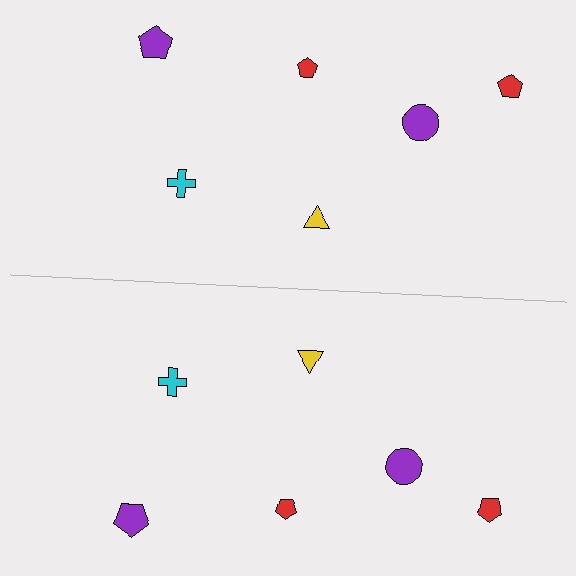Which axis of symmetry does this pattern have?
The pattern has a horizontal axis of symmetry running through the center of the image.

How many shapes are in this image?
There are 12 shapes in this image.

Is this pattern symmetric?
Yes, this pattern has bilateral (reflection) symmetry.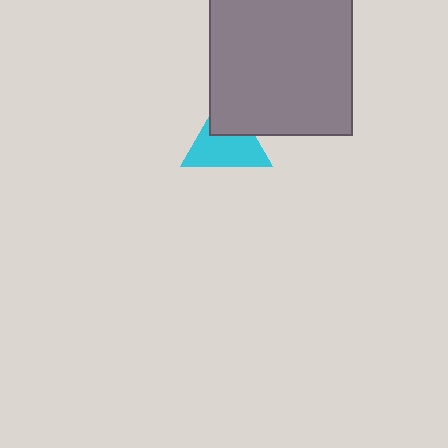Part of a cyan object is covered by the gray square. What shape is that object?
It is a triangle.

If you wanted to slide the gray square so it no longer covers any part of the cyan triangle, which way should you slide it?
Slide it toward the upper-right — that is the most direct way to separate the two shapes.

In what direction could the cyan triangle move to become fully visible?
The cyan triangle could move toward the lower-left. That would shift it out from behind the gray square entirely.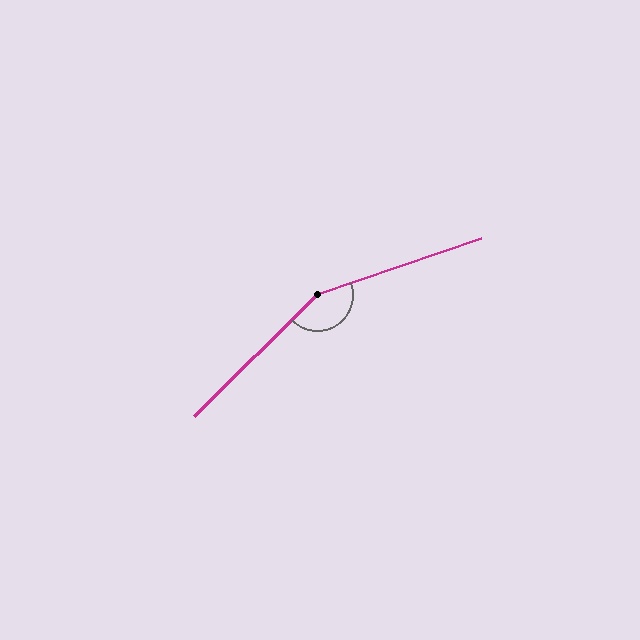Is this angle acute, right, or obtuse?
It is obtuse.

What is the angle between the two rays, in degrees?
Approximately 154 degrees.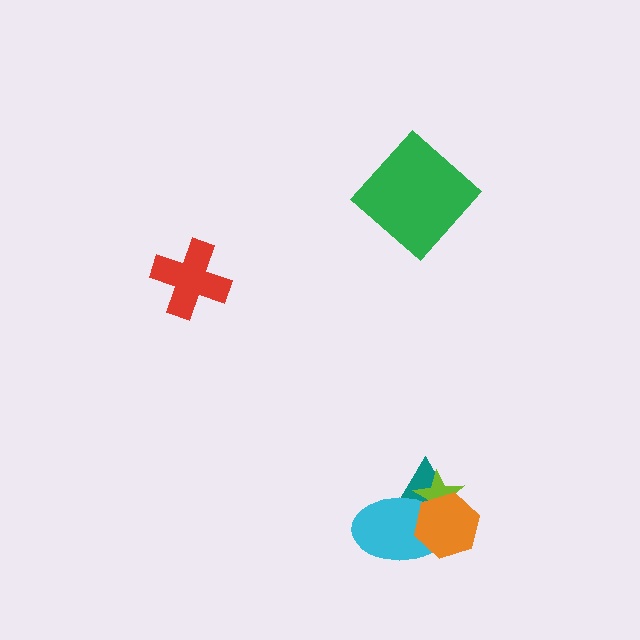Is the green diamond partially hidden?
No, no other shape covers it.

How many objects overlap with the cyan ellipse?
3 objects overlap with the cyan ellipse.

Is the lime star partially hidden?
Yes, it is partially covered by another shape.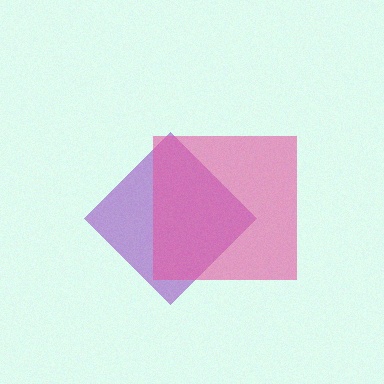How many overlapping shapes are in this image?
There are 2 overlapping shapes in the image.